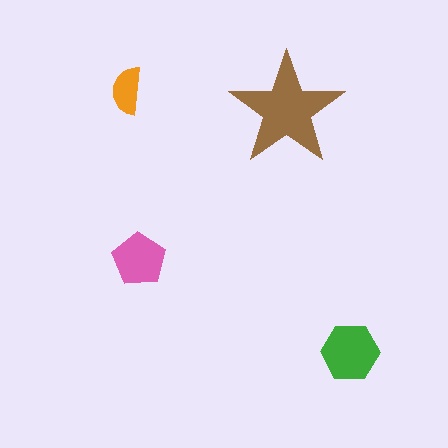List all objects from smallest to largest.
The orange semicircle, the pink pentagon, the green hexagon, the brown star.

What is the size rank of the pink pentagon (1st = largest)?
3rd.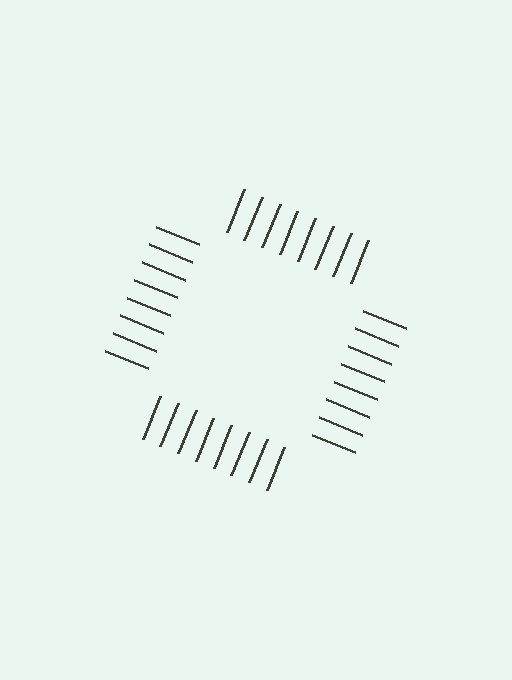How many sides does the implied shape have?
4 sides — the line-ends trace a square.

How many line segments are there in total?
32 — 8 along each of the 4 edges.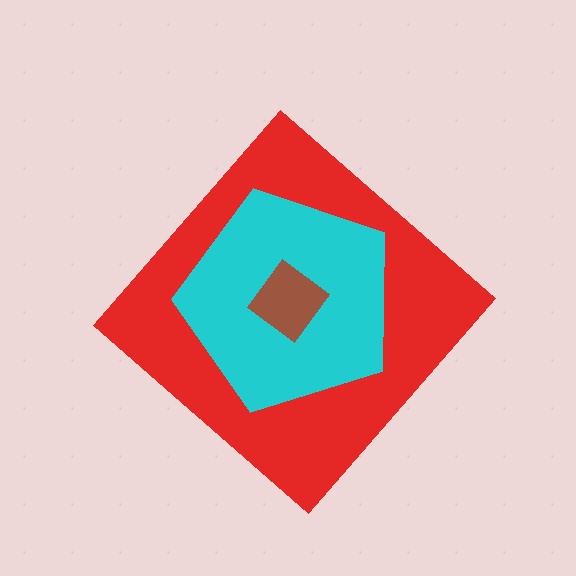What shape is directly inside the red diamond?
The cyan pentagon.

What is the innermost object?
The brown diamond.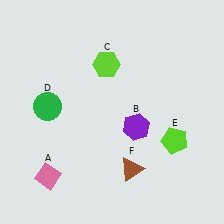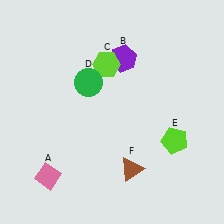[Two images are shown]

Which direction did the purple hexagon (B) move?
The purple hexagon (B) moved up.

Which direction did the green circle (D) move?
The green circle (D) moved right.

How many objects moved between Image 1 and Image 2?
2 objects moved between the two images.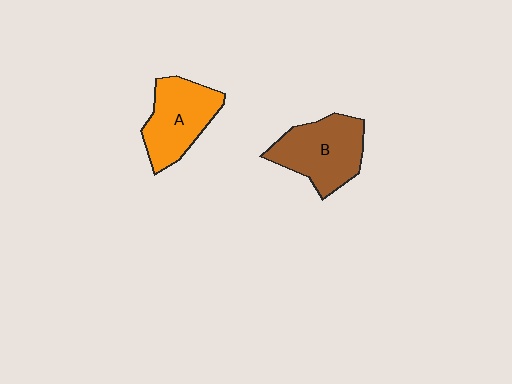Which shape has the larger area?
Shape B (brown).